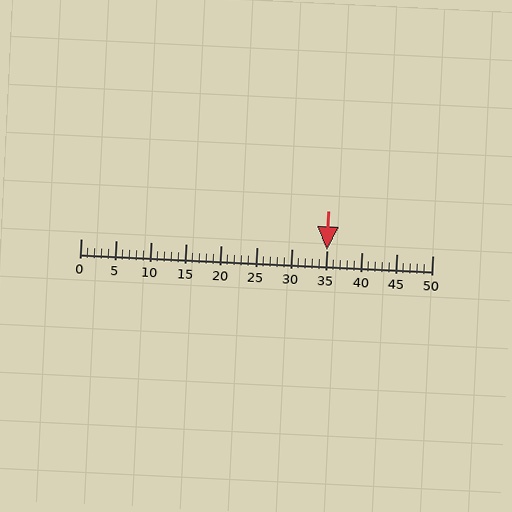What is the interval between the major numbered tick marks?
The major tick marks are spaced 5 units apart.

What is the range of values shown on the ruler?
The ruler shows values from 0 to 50.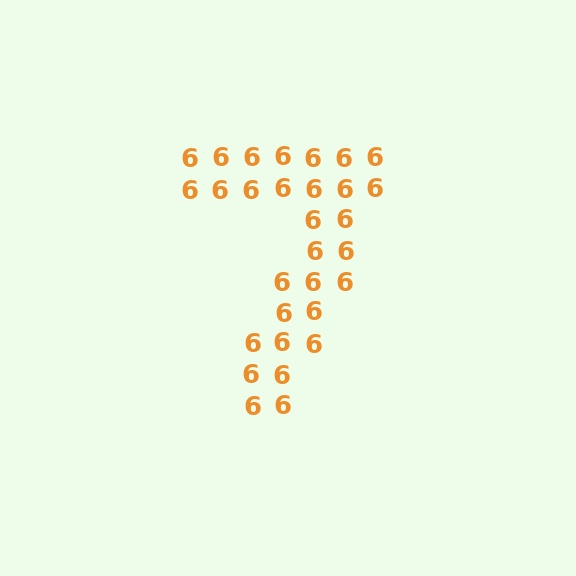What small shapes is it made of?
It is made of small digit 6's.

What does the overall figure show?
The overall figure shows the digit 7.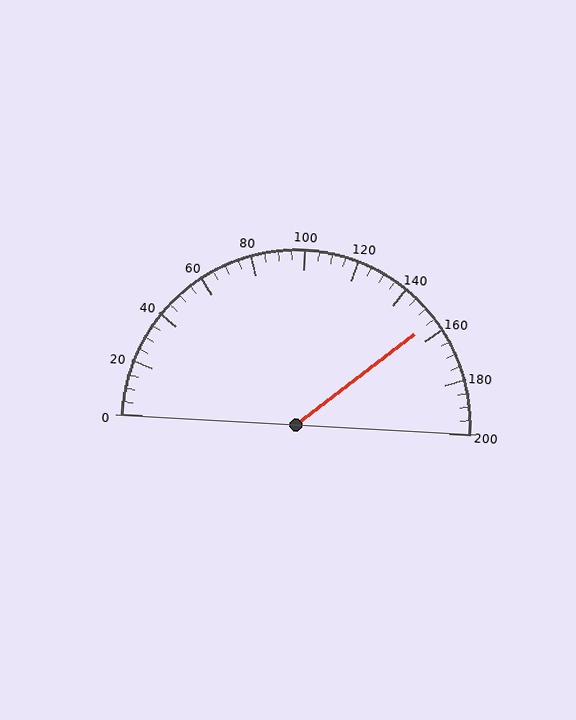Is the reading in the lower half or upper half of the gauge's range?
The reading is in the upper half of the range (0 to 200).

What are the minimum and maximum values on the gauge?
The gauge ranges from 0 to 200.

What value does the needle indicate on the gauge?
The needle indicates approximately 155.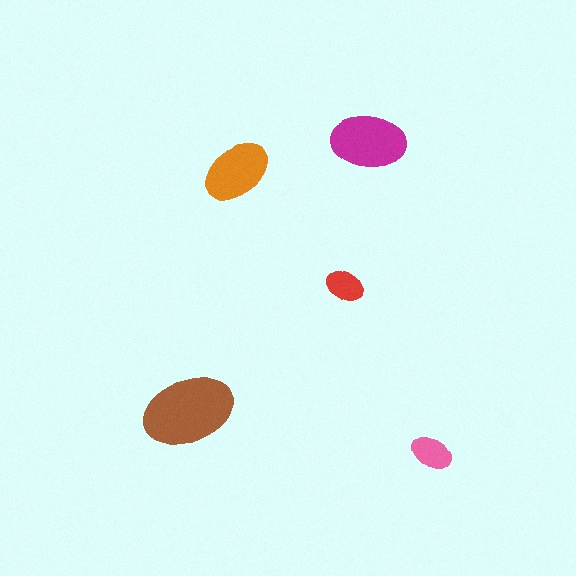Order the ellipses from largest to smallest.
the brown one, the magenta one, the orange one, the pink one, the red one.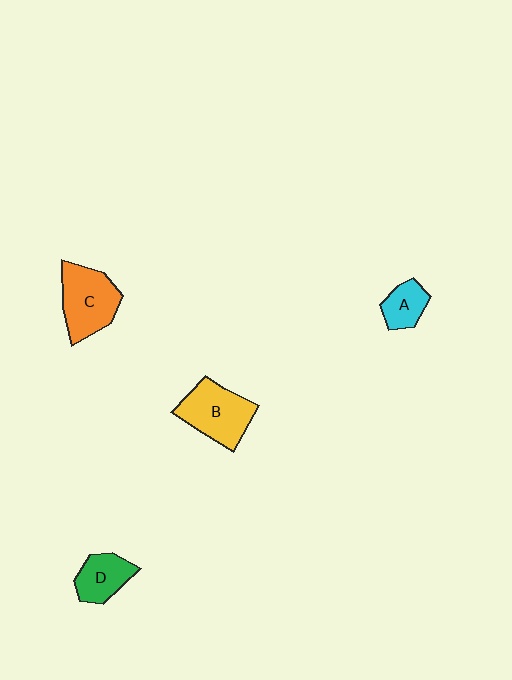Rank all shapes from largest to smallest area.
From largest to smallest: C (orange), B (yellow), D (green), A (cyan).